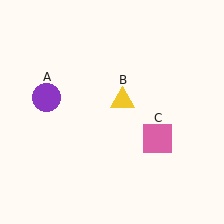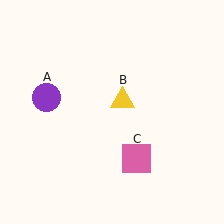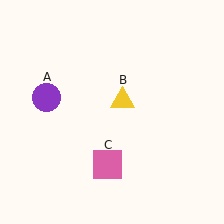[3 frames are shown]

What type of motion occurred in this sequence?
The pink square (object C) rotated clockwise around the center of the scene.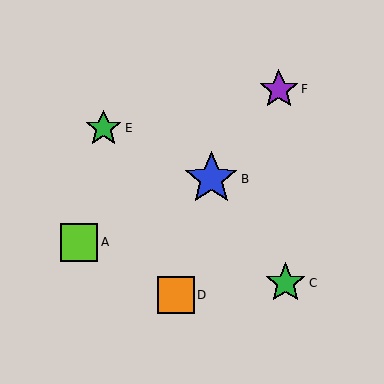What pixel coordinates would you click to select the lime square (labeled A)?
Click at (79, 242) to select the lime square A.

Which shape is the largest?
The blue star (labeled B) is the largest.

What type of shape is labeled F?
Shape F is a purple star.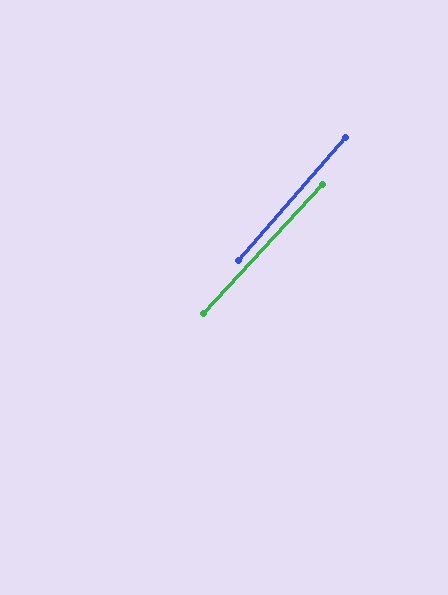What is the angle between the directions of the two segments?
Approximately 2 degrees.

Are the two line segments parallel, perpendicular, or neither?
Parallel — their directions differ by only 1.6°.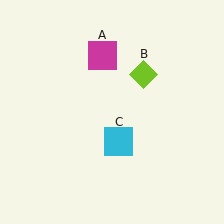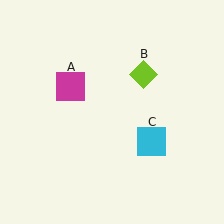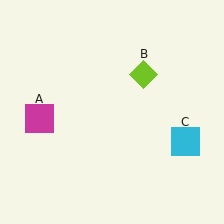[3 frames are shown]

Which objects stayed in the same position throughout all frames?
Lime diamond (object B) remained stationary.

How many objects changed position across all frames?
2 objects changed position: magenta square (object A), cyan square (object C).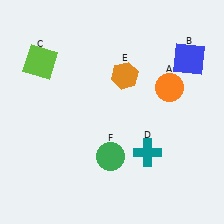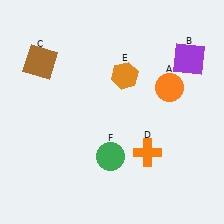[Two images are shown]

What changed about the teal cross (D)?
In Image 1, D is teal. In Image 2, it changed to orange.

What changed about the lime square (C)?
In Image 1, C is lime. In Image 2, it changed to brown.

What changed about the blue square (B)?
In Image 1, B is blue. In Image 2, it changed to purple.